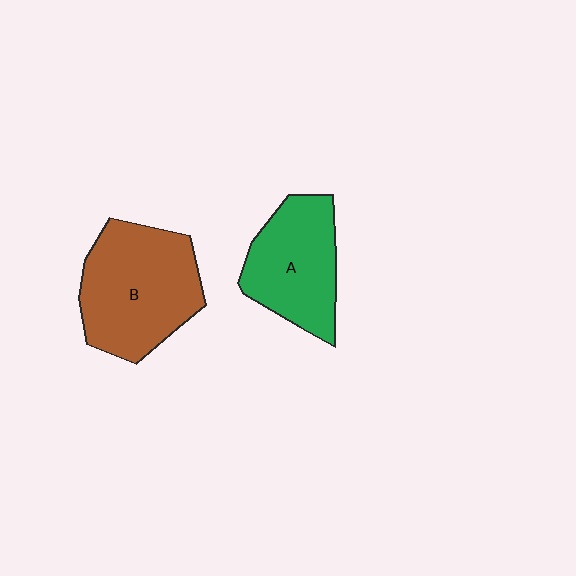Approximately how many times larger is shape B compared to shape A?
Approximately 1.3 times.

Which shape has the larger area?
Shape B (brown).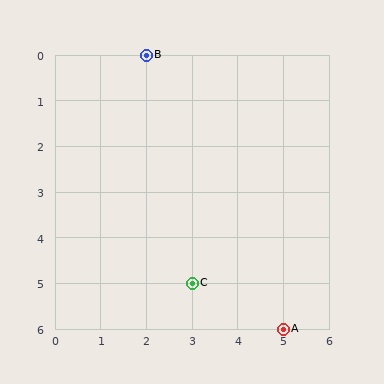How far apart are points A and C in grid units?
Points A and C are 2 columns and 1 row apart (about 2.2 grid units diagonally).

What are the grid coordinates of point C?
Point C is at grid coordinates (3, 5).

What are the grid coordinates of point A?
Point A is at grid coordinates (5, 6).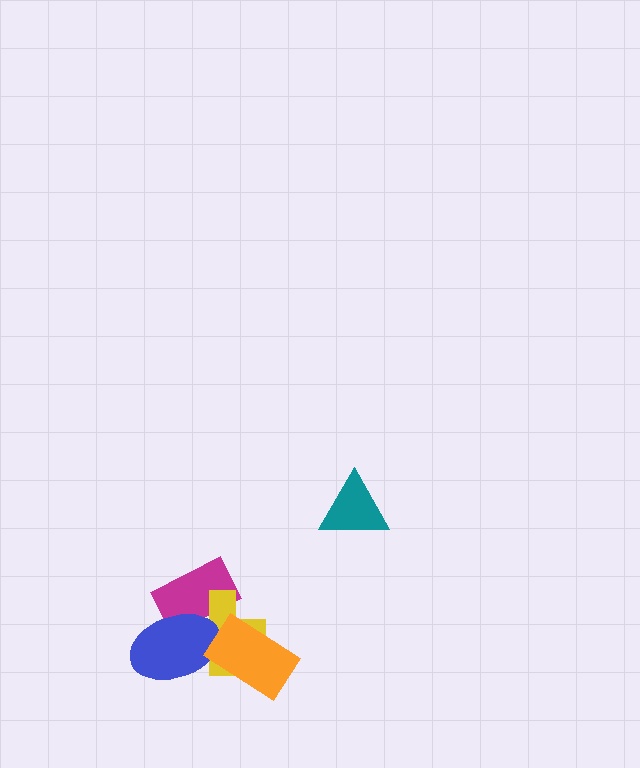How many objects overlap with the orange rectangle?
2 objects overlap with the orange rectangle.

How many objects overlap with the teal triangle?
0 objects overlap with the teal triangle.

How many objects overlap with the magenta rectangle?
2 objects overlap with the magenta rectangle.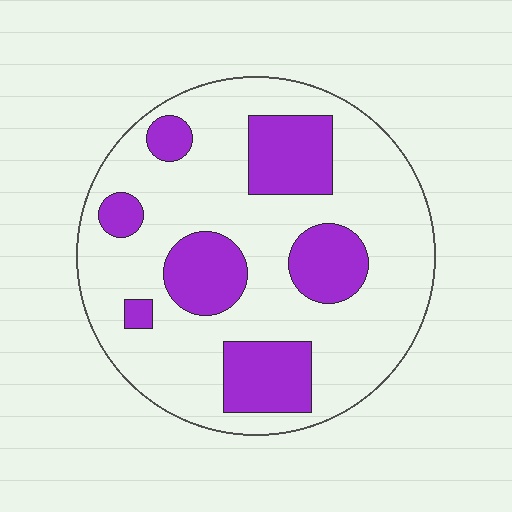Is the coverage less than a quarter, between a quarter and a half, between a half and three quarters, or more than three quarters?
Between a quarter and a half.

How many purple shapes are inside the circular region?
7.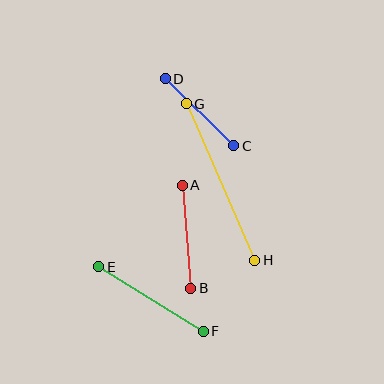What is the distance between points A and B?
The distance is approximately 103 pixels.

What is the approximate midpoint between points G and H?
The midpoint is at approximately (220, 182) pixels.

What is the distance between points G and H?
The distance is approximately 170 pixels.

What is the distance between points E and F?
The distance is approximately 123 pixels.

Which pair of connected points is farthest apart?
Points G and H are farthest apart.